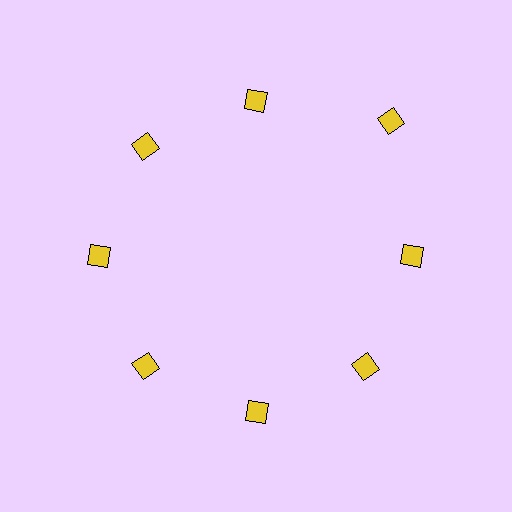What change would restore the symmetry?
The symmetry would be restored by moving it inward, back onto the ring so that all 8 diamonds sit at equal angles and equal distance from the center.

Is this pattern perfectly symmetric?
No. The 8 yellow diamonds are arranged in a ring, but one element near the 2 o'clock position is pushed outward from the center, breaking the 8-fold rotational symmetry.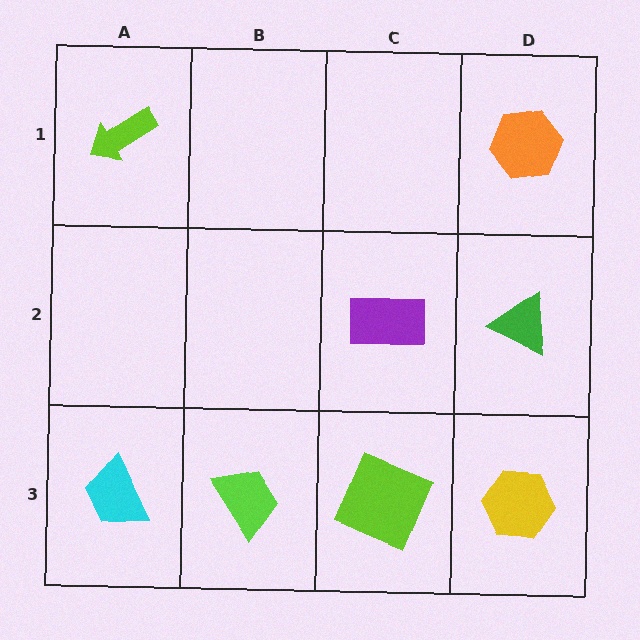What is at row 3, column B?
A lime trapezoid.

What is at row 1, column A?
A lime arrow.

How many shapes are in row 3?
4 shapes.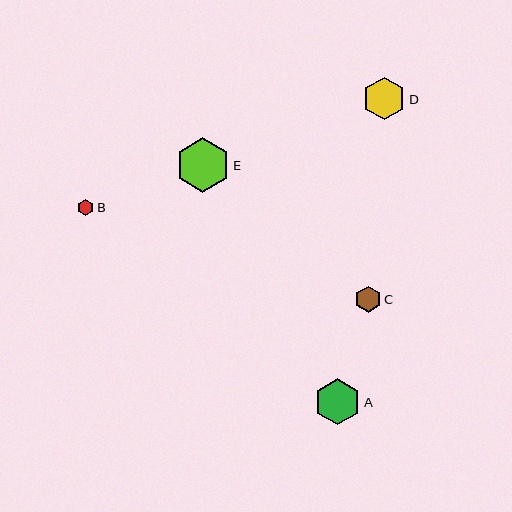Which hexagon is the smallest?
Hexagon B is the smallest with a size of approximately 16 pixels.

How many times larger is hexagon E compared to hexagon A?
Hexagon E is approximately 1.2 times the size of hexagon A.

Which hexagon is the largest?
Hexagon E is the largest with a size of approximately 55 pixels.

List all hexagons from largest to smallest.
From largest to smallest: E, A, D, C, B.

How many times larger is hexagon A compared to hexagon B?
Hexagon A is approximately 2.8 times the size of hexagon B.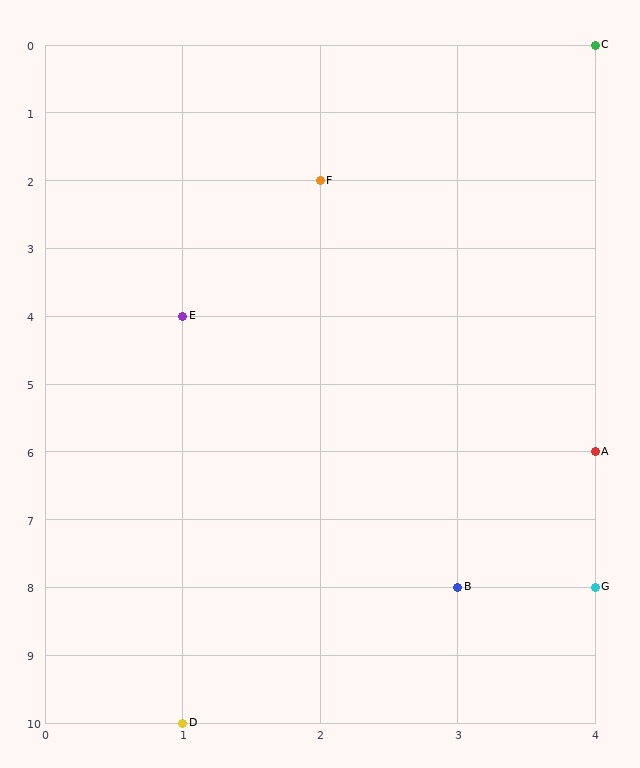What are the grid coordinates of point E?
Point E is at grid coordinates (1, 4).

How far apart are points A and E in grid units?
Points A and E are 3 columns and 2 rows apart (about 3.6 grid units diagonally).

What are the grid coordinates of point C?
Point C is at grid coordinates (4, 0).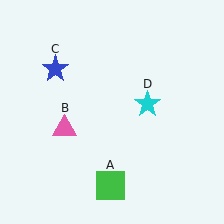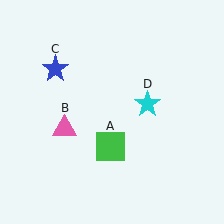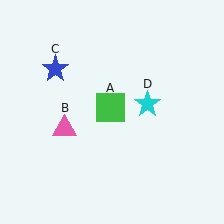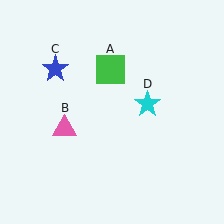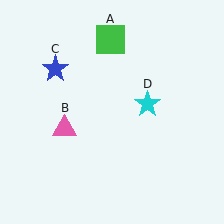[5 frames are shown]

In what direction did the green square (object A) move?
The green square (object A) moved up.